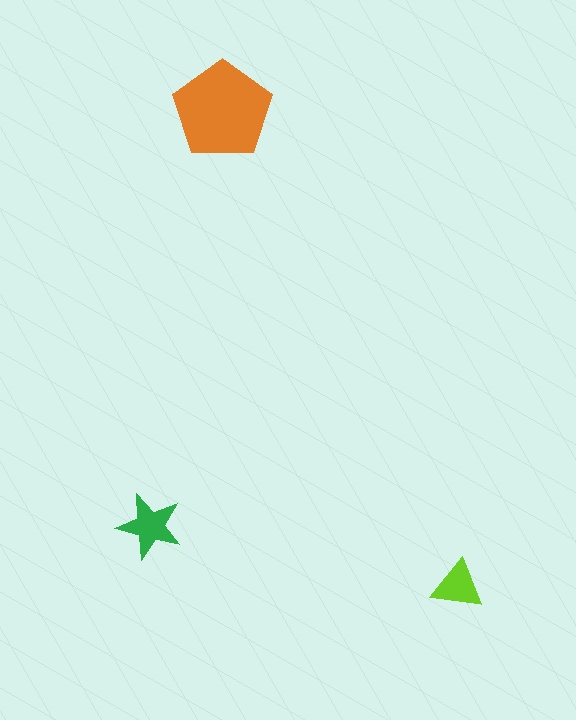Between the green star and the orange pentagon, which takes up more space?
The orange pentagon.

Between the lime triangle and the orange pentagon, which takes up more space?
The orange pentagon.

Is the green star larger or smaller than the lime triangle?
Larger.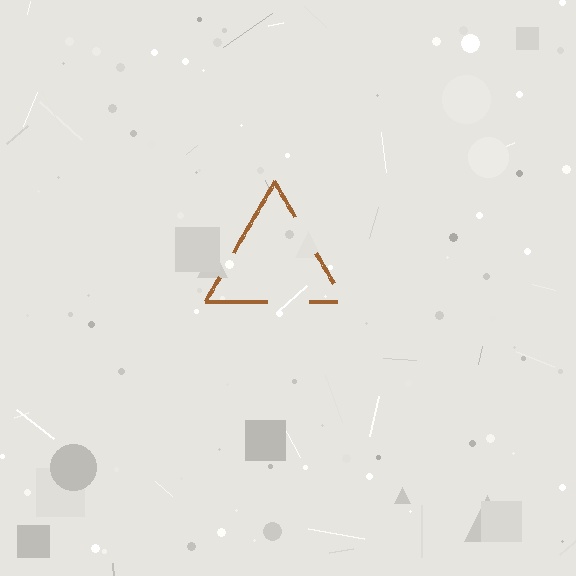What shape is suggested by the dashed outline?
The dashed outline suggests a triangle.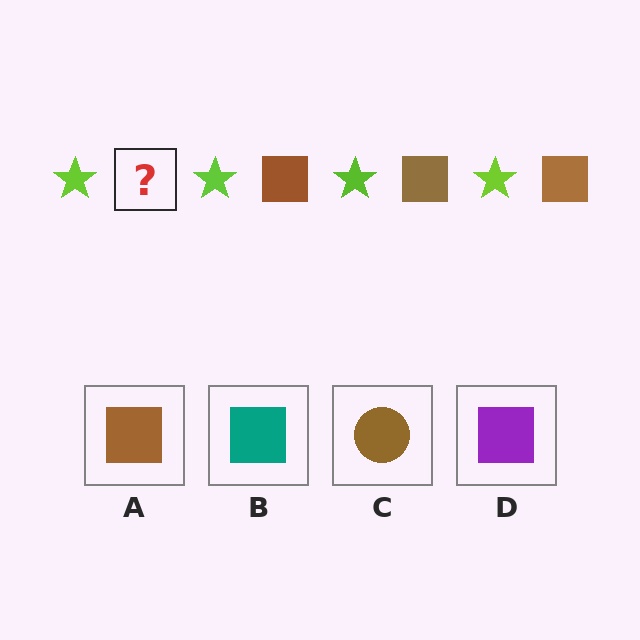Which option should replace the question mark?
Option A.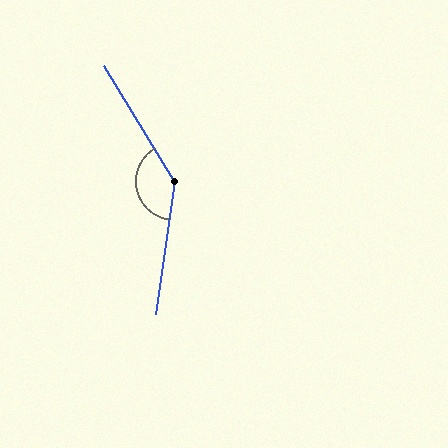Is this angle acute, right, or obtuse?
It is obtuse.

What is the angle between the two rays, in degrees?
Approximately 140 degrees.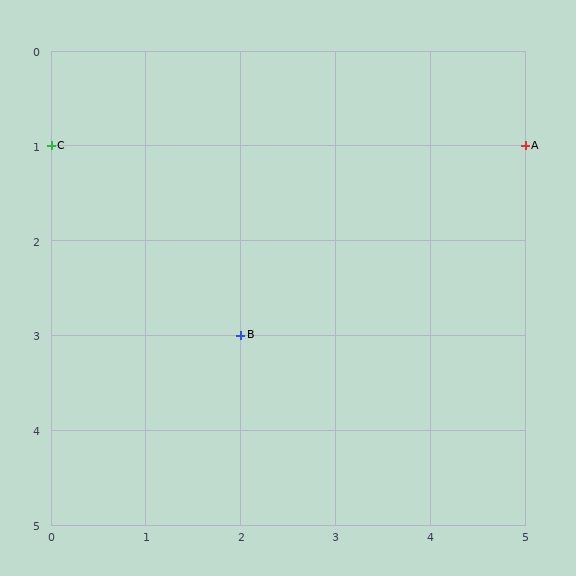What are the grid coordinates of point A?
Point A is at grid coordinates (5, 1).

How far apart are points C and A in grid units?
Points C and A are 5 columns apart.